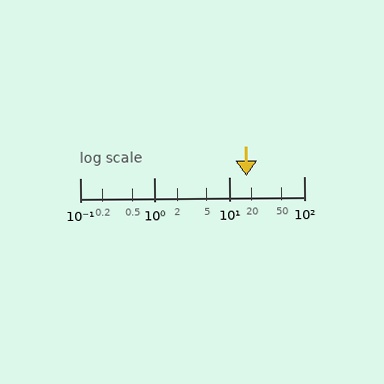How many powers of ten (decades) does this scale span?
The scale spans 3 decades, from 0.1 to 100.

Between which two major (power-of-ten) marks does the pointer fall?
The pointer is between 10 and 100.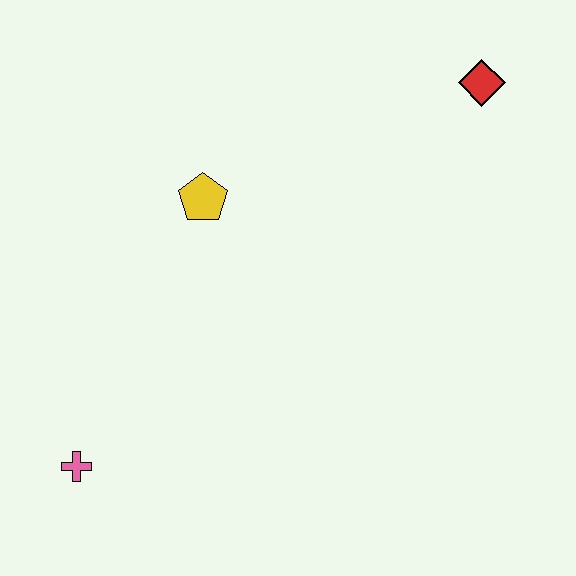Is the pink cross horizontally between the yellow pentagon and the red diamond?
No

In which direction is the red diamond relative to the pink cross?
The red diamond is to the right of the pink cross.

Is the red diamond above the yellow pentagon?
Yes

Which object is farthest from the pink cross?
The red diamond is farthest from the pink cross.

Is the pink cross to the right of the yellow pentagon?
No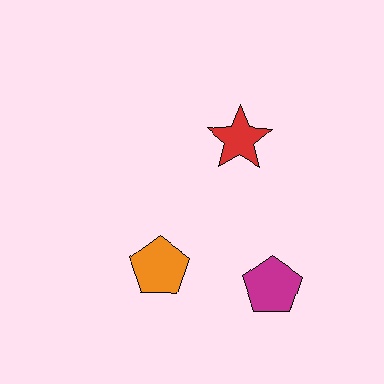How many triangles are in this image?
There are no triangles.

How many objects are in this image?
There are 3 objects.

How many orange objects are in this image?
There is 1 orange object.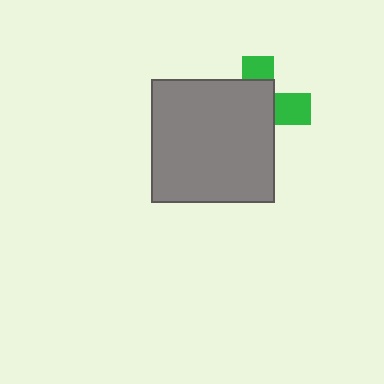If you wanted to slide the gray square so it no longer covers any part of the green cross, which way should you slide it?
Slide it toward the lower-left — that is the most direct way to separate the two shapes.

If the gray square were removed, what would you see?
You would see the complete green cross.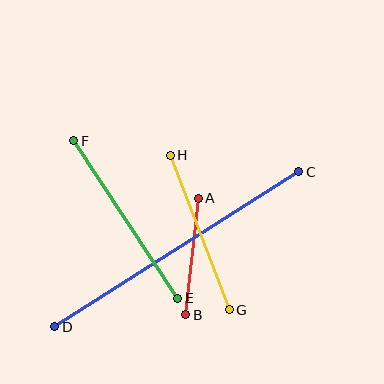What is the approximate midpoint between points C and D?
The midpoint is at approximately (177, 249) pixels.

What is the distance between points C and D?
The distance is approximately 289 pixels.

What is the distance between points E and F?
The distance is approximately 189 pixels.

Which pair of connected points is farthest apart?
Points C and D are farthest apart.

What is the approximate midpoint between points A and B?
The midpoint is at approximately (192, 256) pixels.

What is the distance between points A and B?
The distance is approximately 117 pixels.